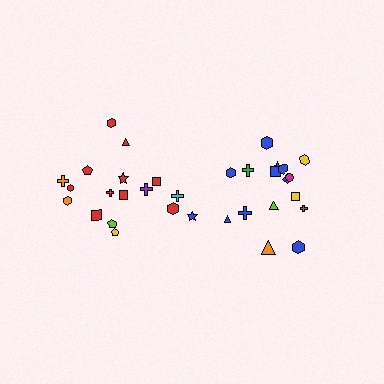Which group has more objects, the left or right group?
The right group.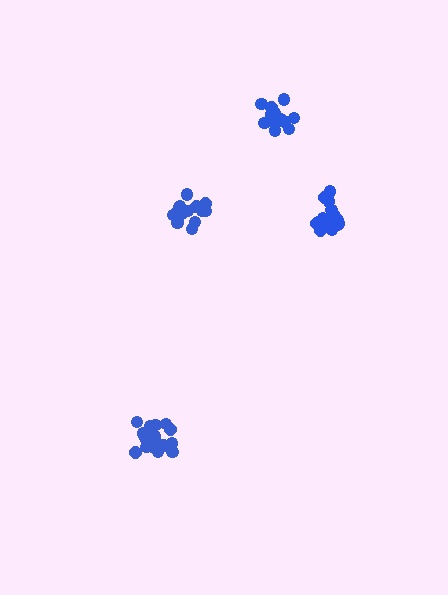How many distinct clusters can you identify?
There are 4 distinct clusters.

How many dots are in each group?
Group 1: 20 dots, Group 2: 17 dots, Group 3: 18 dots, Group 4: 19 dots (74 total).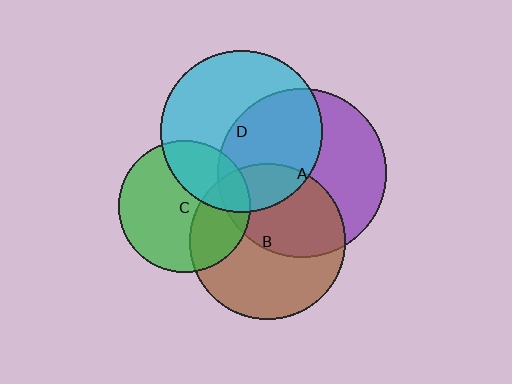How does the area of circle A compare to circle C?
Approximately 1.6 times.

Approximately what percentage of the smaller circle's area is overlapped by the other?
Approximately 30%.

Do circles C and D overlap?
Yes.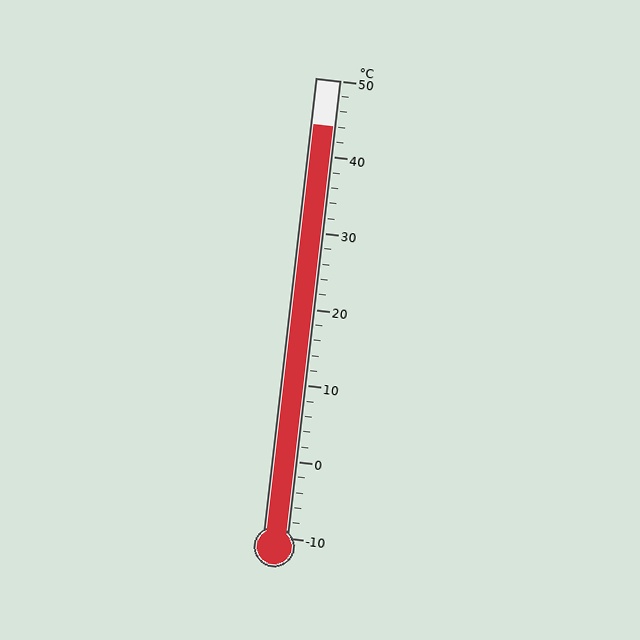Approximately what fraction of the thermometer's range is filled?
The thermometer is filled to approximately 90% of its range.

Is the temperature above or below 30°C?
The temperature is above 30°C.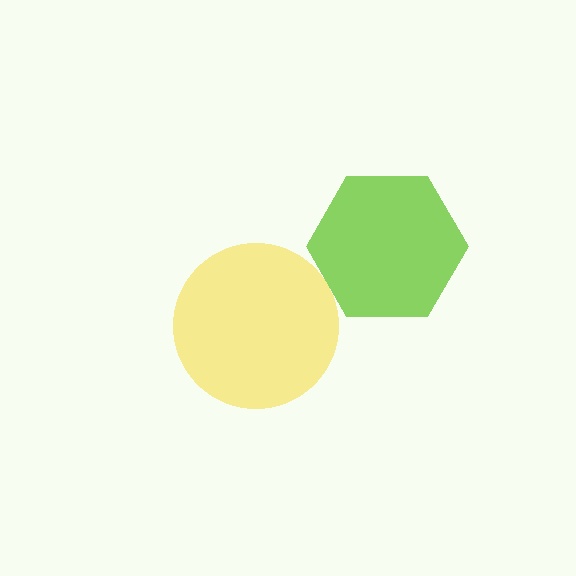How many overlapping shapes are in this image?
There are 2 overlapping shapes in the image.